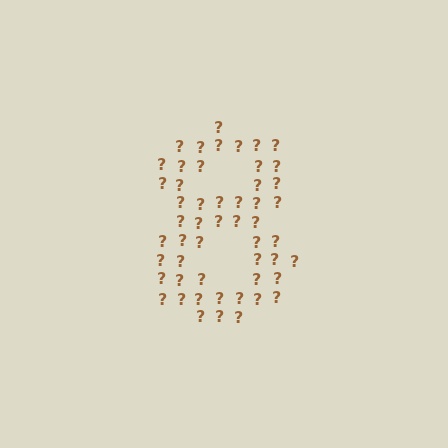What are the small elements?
The small elements are question marks.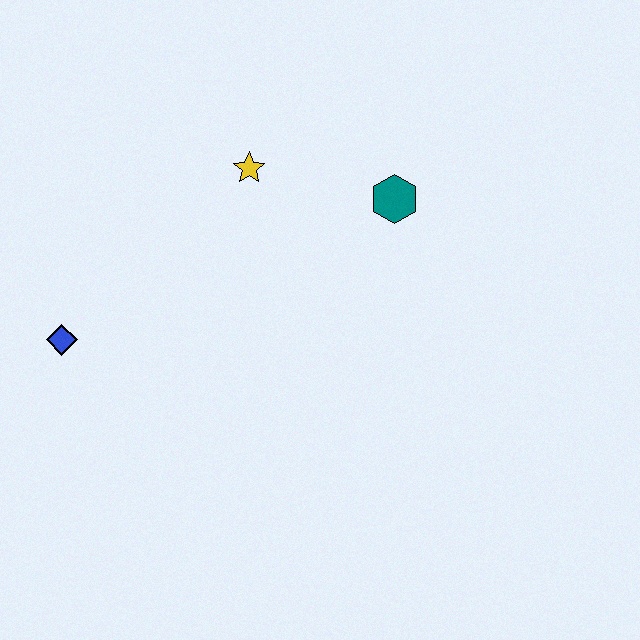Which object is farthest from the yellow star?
The blue diamond is farthest from the yellow star.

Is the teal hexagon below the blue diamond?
No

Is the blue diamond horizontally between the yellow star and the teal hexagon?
No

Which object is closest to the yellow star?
The teal hexagon is closest to the yellow star.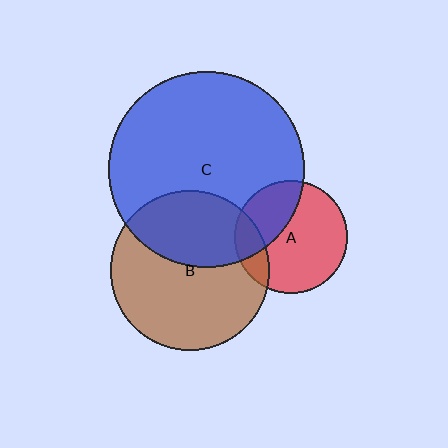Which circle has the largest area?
Circle C (blue).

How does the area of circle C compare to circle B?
Approximately 1.5 times.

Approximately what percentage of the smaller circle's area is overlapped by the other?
Approximately 35%.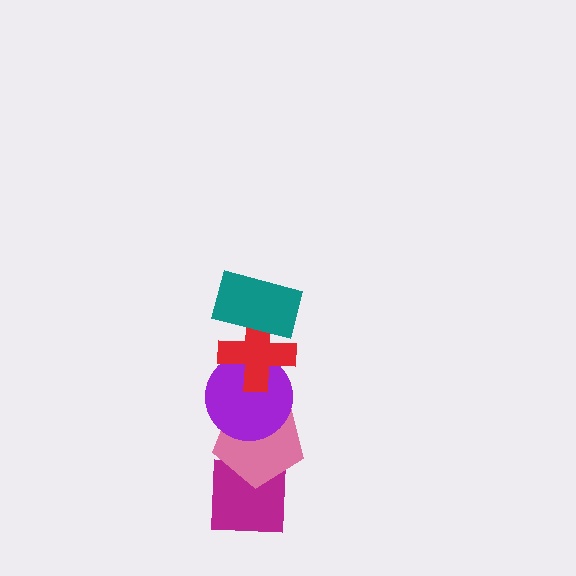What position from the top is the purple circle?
The purple circle is 3rd from the top.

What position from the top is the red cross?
The red cross is 2nd from the top.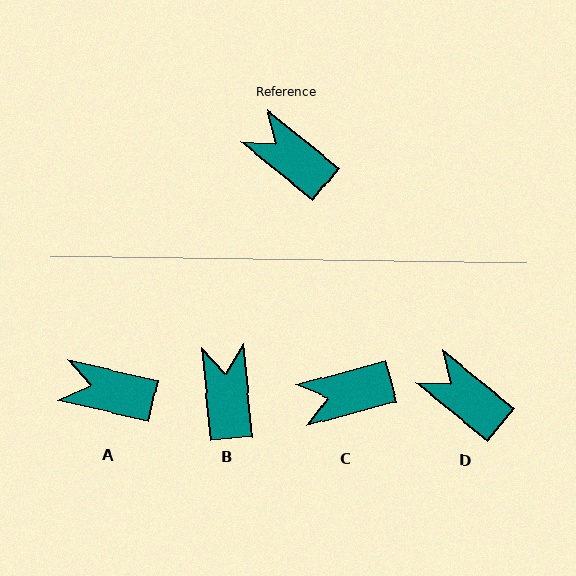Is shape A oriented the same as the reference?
No, it is off by about 26 degrees.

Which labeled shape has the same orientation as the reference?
D.